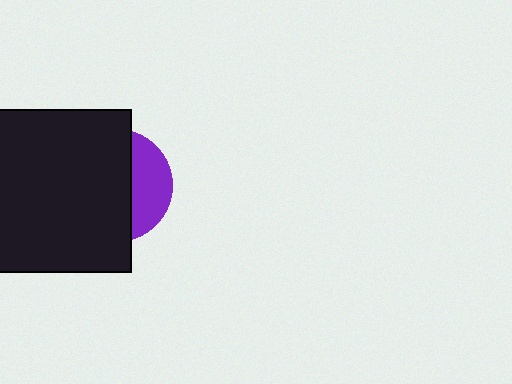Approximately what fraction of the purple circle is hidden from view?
Roughly 67% of the purple circle is hidden behind the black square.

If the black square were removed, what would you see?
You would see the complete purple circle.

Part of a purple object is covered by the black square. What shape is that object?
It is a circle.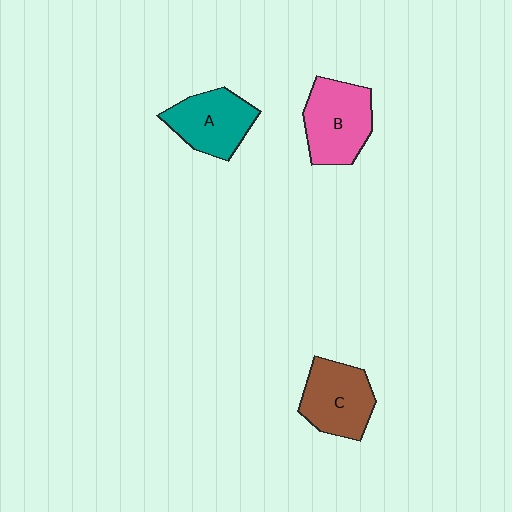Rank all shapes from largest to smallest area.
From largest to smallest: B (pink), C (brown), A (teal).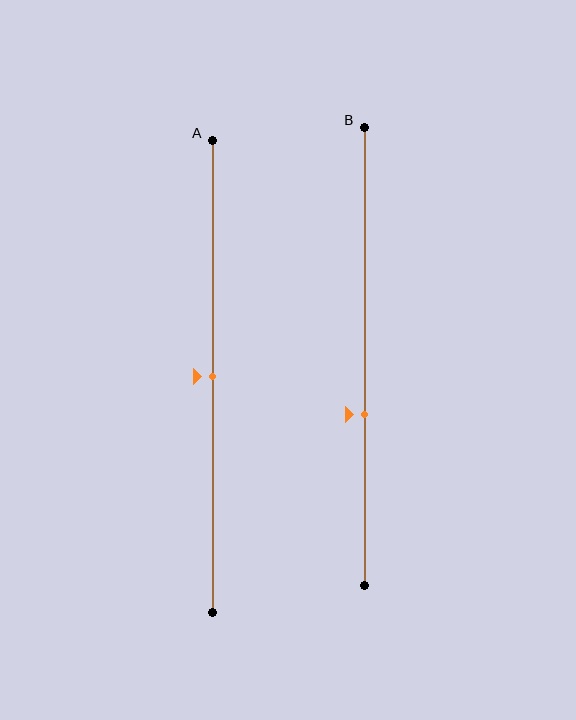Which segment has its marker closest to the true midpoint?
Segment A has its marker closest to the true midpoint.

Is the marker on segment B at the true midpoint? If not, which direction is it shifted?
No, the marker on segment B is shifted downward by about 13% of the segment length.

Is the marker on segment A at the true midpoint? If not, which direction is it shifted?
Yes, the marker on segment A is at the true midpoint.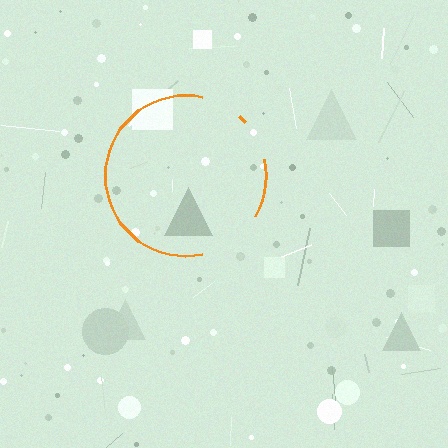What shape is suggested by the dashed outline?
The dashed outline suggests a circle.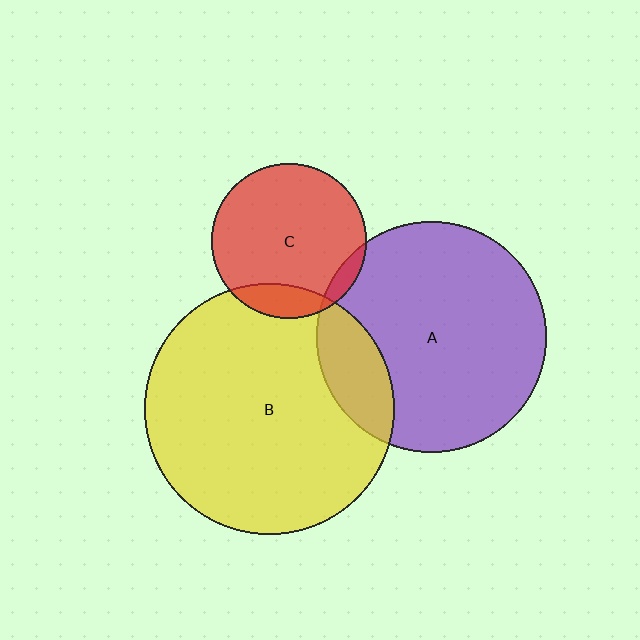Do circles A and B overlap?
Yes.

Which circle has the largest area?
Circle B (yellow).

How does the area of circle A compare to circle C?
Approximately 2.2 times.